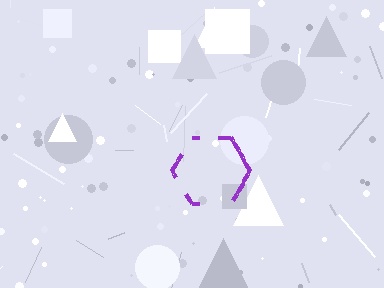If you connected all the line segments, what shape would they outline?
They would outline a hexagon.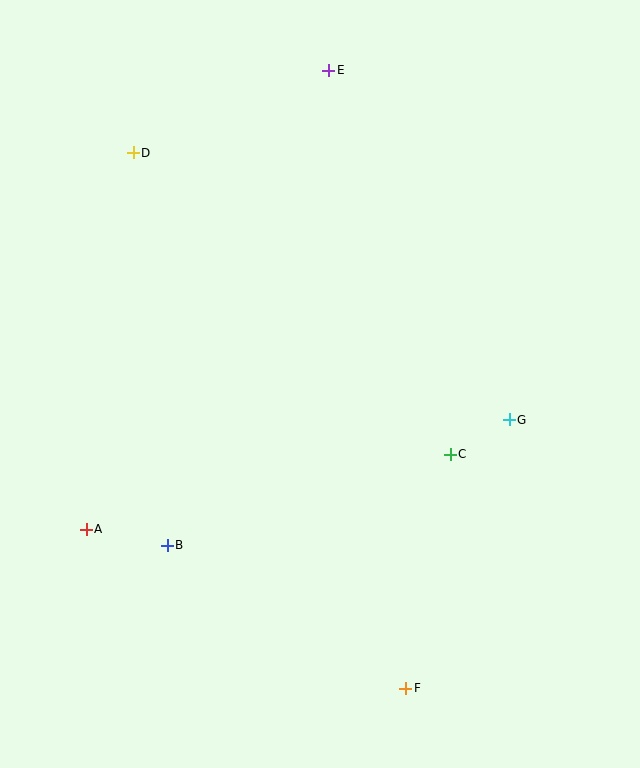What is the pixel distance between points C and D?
The distance between C and D is 437 pixels.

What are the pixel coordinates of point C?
Point C is at (450, 454).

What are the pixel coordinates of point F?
Point F is at (406, 688).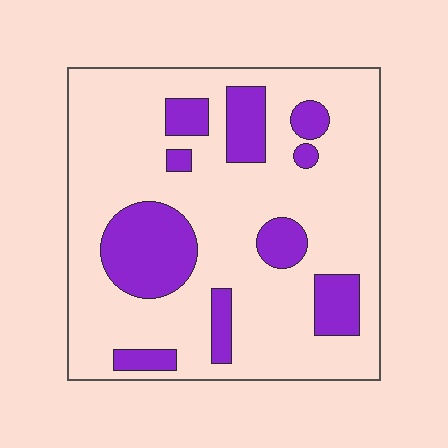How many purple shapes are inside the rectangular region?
10.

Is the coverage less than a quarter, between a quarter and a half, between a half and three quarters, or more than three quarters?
Less than a quarter.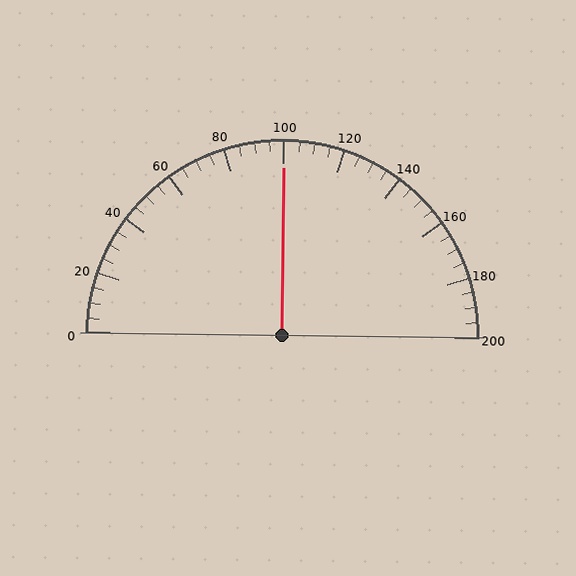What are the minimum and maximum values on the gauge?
The gauge ranges from 0 to 200.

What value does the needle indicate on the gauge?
The needle indicates approximately 100.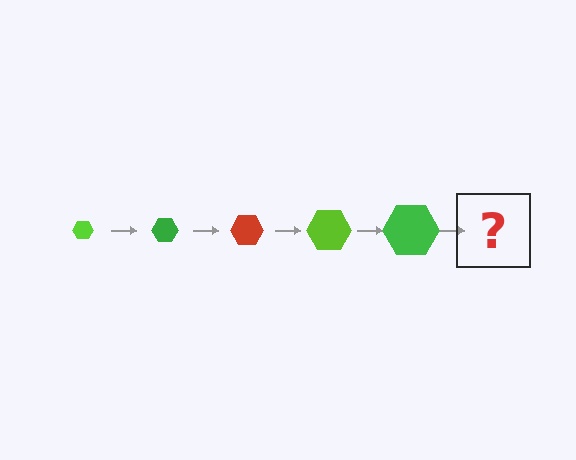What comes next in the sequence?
The next element should be a red hexagon, larger than the previous one.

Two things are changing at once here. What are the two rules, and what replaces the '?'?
The two rules are that the hexagon grows larger each step and the color cycles through lime, green, and red. The '?' should be a red hexagon, larger than the previous one.